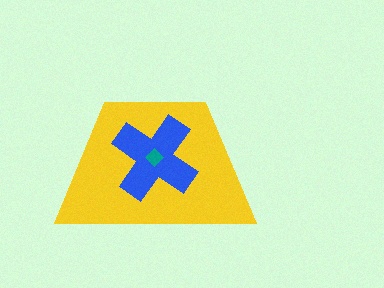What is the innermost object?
The teal diamond.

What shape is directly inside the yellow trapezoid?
The blue cross.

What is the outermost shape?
The yellow trapezoid.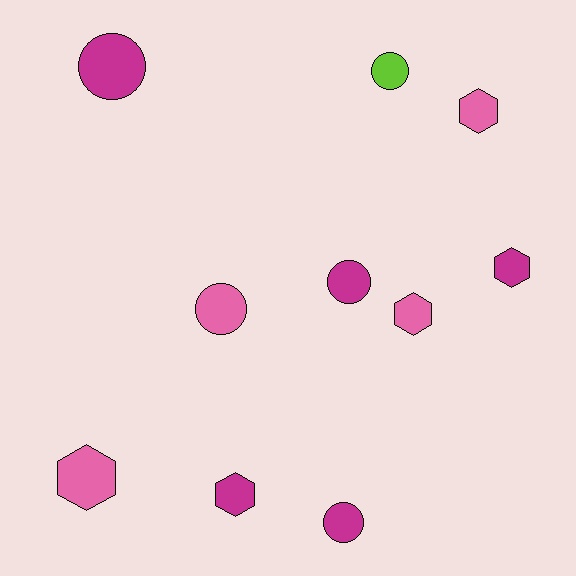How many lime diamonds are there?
There are no lime diamonds.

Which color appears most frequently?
Magenta, with 5 objects.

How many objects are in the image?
There are 10 objects.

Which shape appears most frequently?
Hexagon, with 5 objects.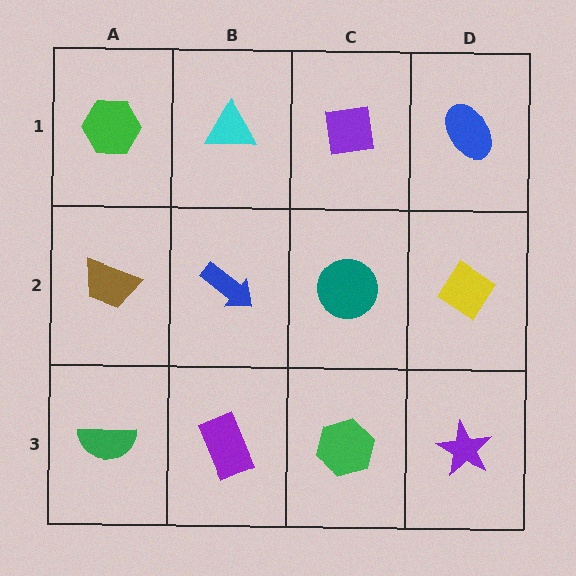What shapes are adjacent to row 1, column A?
A brown trapezoid (row 2, column A), a cyan triangle (row 1, column B).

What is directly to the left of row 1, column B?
A green hexagon.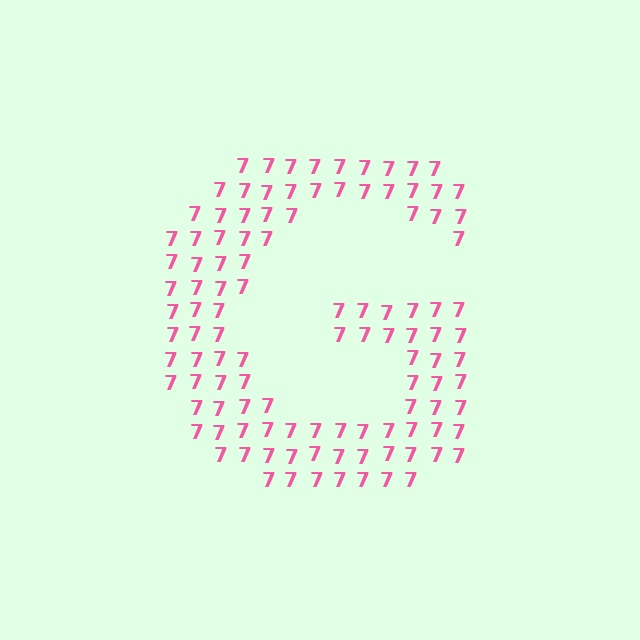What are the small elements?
The small elements are digit 7's.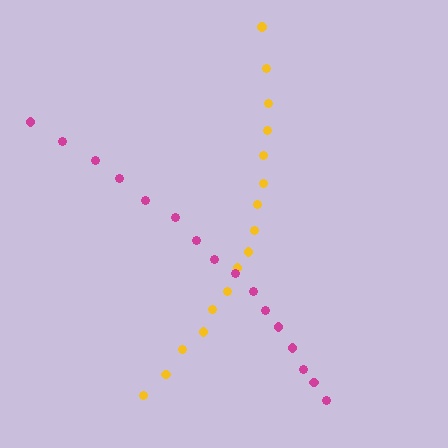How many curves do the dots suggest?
There are 2 distinct paths.